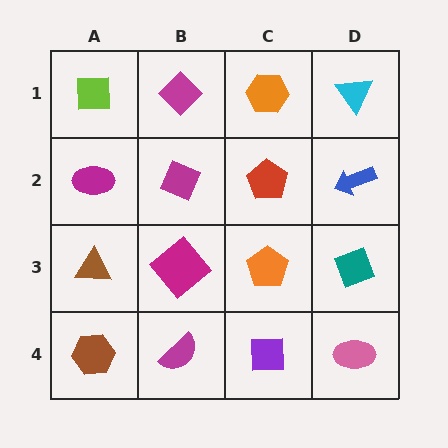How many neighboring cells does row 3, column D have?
3.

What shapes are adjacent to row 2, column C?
An orange hexagon (row 1, column C), an orange pentagon (row 3, column C), a magenta diamond (row 2, column B), a blue arrow (row 2, column D).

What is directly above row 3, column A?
A magenta ellipse.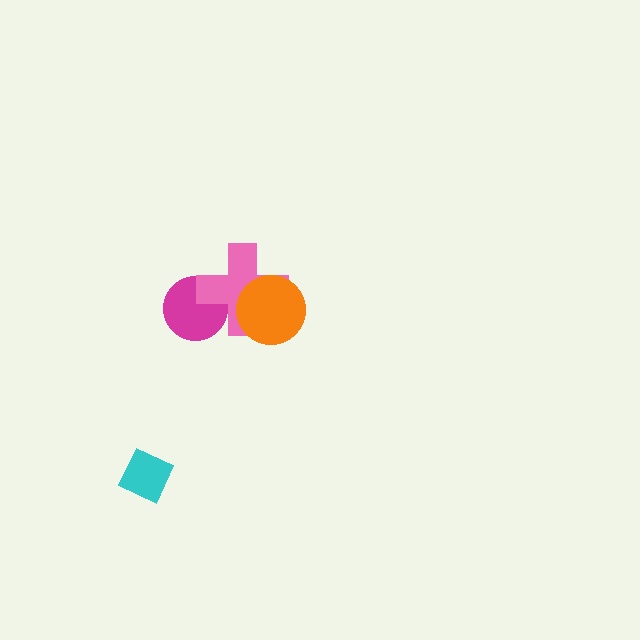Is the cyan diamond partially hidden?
No, no other shape covers it.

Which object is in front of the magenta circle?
The pink cross is in front of the magenta circle.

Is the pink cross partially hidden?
Yes, it is partially covered by another shape.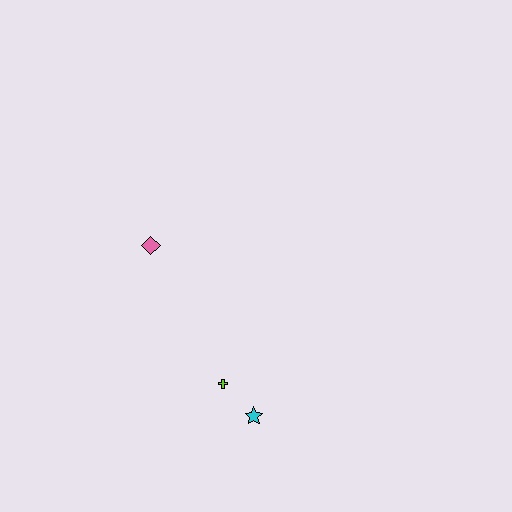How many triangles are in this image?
There are no triangles.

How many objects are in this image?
There are 3 objects.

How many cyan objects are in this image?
There is 1 cyan object.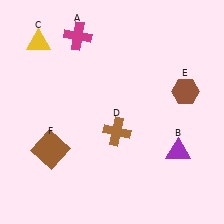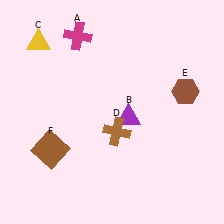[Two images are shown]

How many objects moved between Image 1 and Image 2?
1 object moved between the two images.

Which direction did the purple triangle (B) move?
The purple triangle (B) moved left.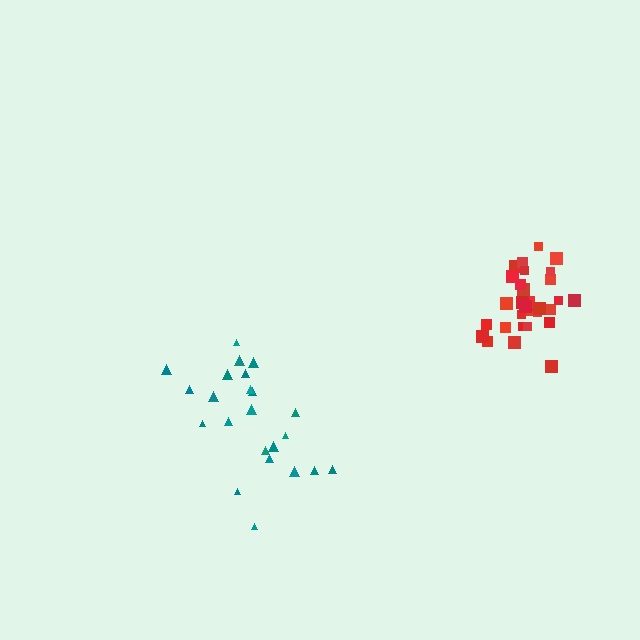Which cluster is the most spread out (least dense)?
Teal.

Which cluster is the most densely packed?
Red.